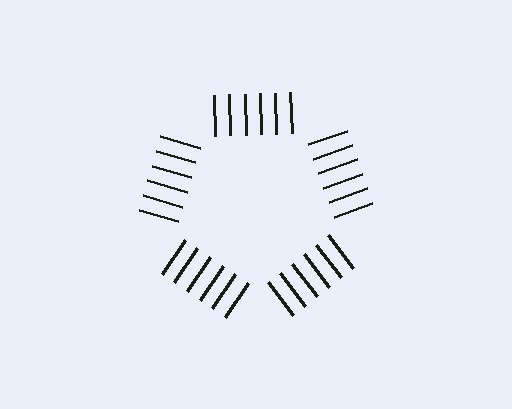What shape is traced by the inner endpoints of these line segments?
An illusory pentagon — the line segments terminate on its edges but no continuous stroke is drawn.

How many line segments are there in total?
30 — 6 along each of the 5 edges.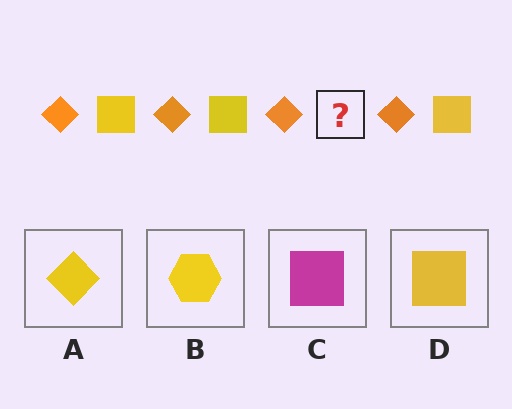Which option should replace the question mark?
Option D.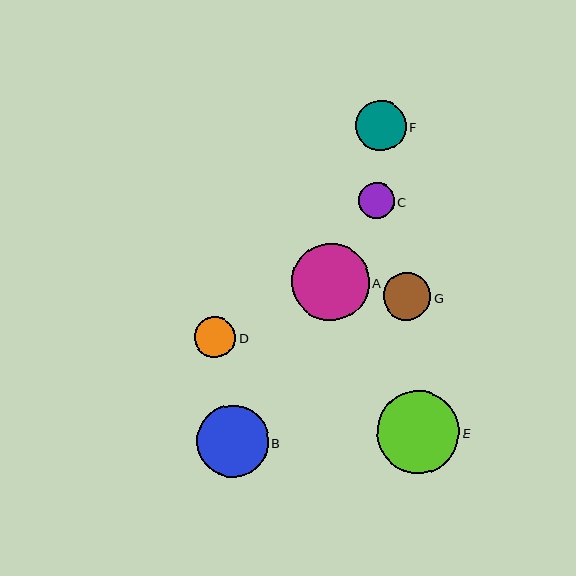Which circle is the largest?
Circle E is the largest with a size of approximately 82 pixels.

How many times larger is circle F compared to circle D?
Circle F is approximately 1.2 times the size of circle D.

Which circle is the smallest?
Circle C is the smallest with a size of approximately 36 pixels.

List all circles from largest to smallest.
From largest to smallest: E, A, B, F, G, D, C.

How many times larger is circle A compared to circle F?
Circle A is approximately 1.5 times the size of circle F.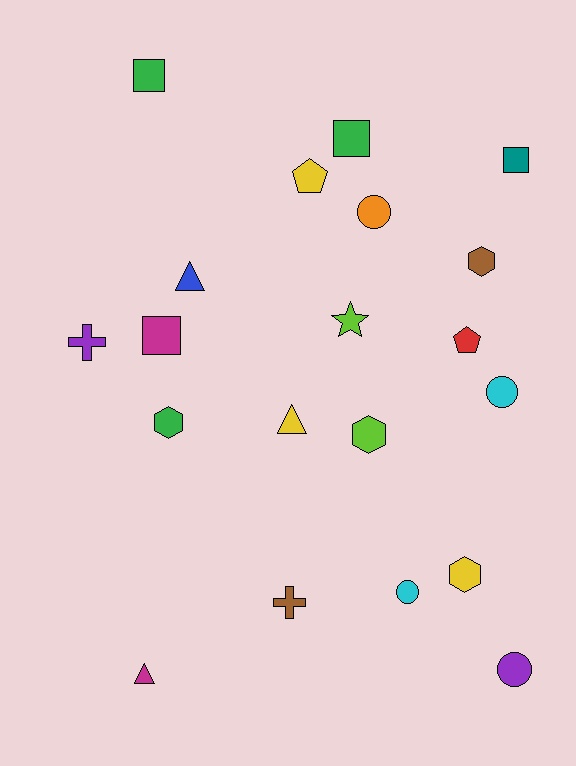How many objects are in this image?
There are 20 objects.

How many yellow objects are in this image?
There are 3 yellow objects.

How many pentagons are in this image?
There are 2 pentagons.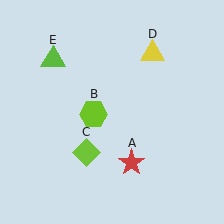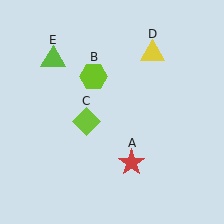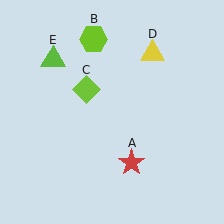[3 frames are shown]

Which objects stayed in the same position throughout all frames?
Red star (object A) and yellow triangle (object D) and lime triangle (object E) remained stationary.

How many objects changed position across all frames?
2 objects changed position: lime hexagon (object B), lime diamond (object C).